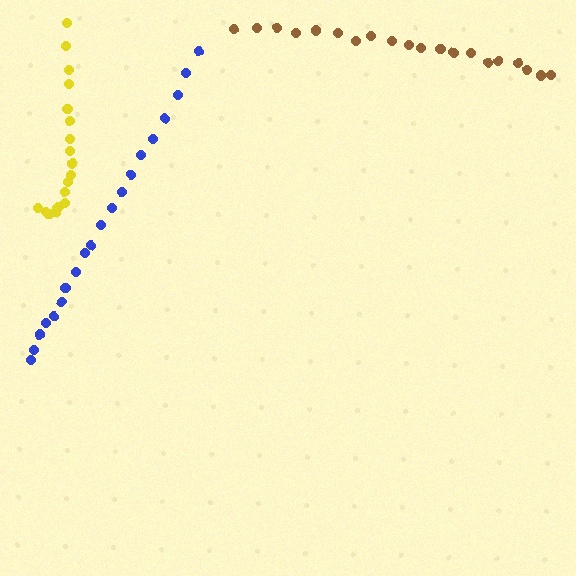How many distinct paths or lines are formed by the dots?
There are 3 distinct paths.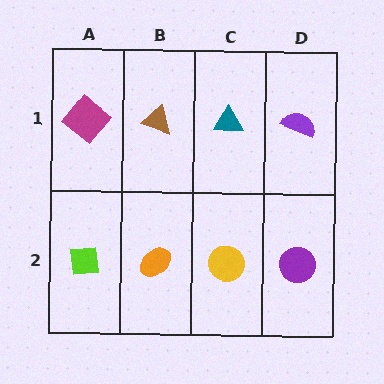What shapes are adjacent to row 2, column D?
A purple semicircle (row 1, column D), a yellow circle (row 2, column C).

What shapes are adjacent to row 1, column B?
An orange ellipse (row 2, column B), a magenta diamond (row 1, column A), a teal triangle (row 1, column C).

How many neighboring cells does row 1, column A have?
2.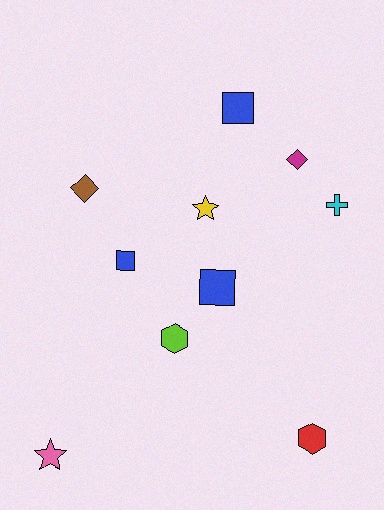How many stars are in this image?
There are 2 stars.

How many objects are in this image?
There are 10 objects.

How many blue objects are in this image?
There are 3 blue objects.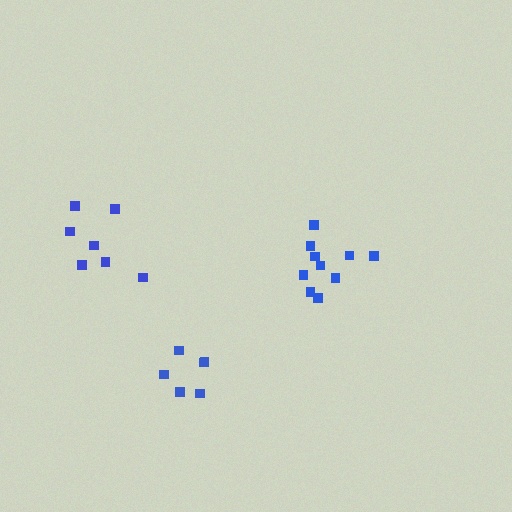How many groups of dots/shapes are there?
There are 3 groups.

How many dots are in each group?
Group 1: 6 dots, Group 2: 10 dots, Group 3: 7 dots (23 total).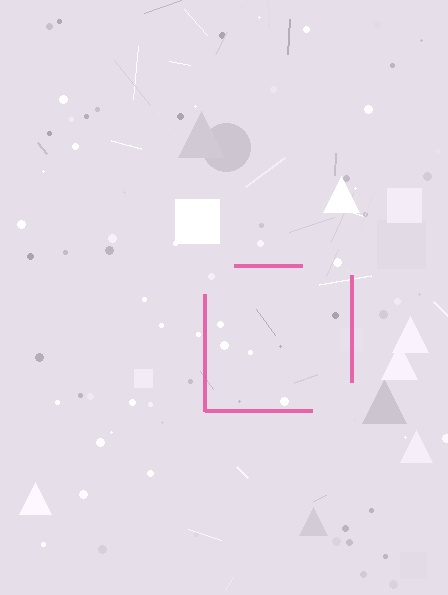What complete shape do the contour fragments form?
The contour fragments form a square.